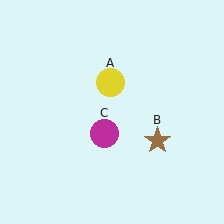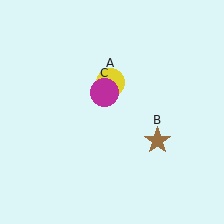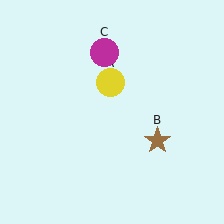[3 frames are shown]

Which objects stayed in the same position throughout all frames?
Yellow circle (object A) and brown star (object B) remained stationary.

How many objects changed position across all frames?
1 object changed position: magenta circle (object C).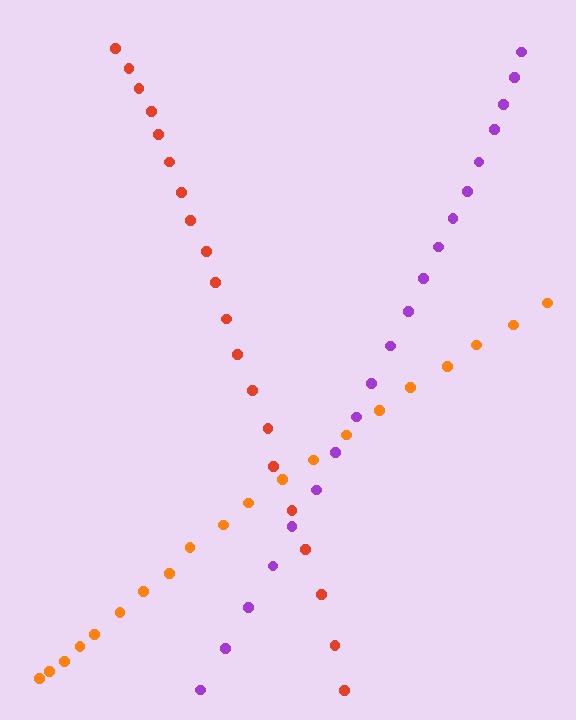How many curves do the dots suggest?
There are 3 distinct paths.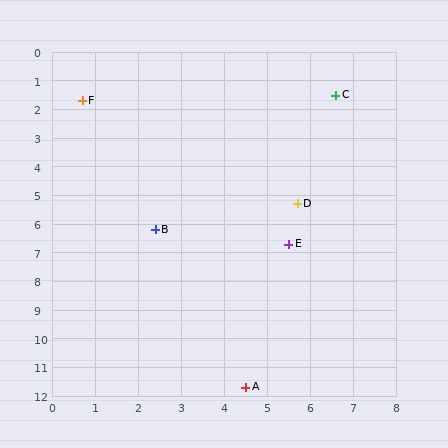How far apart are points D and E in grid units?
Points D and E are about 1.4 grid units apart.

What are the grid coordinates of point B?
Point B is at approximately (2.4, 6.2).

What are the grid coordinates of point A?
Point A is at approximately (4.5, 11.7).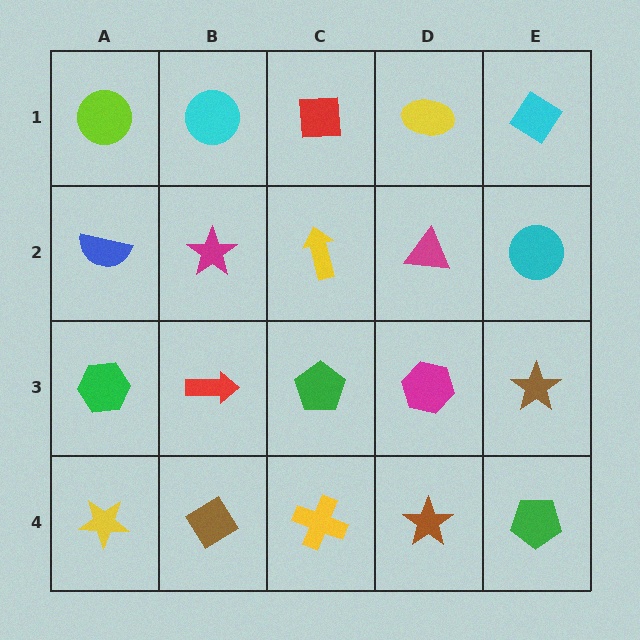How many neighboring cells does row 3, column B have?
4.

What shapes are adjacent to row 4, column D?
A magenta hexagon (row 3, column D), a yellow cross (row 4, column C), a green pentagon (row 4, column E).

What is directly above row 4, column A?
A green hexagon.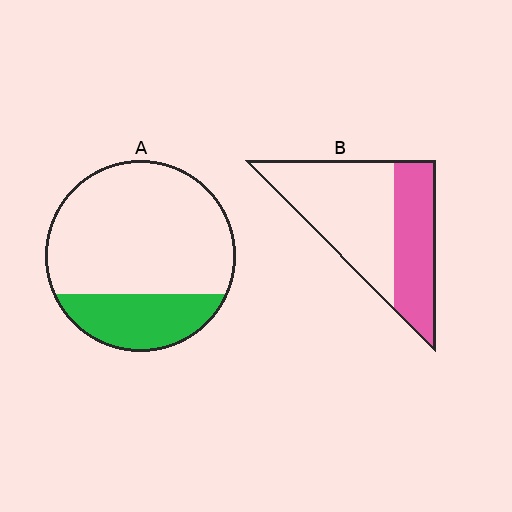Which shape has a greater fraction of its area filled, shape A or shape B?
Shape B.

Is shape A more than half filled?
No.